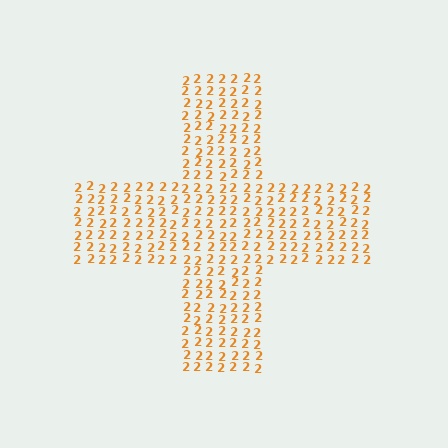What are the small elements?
The small elements are digit 2's.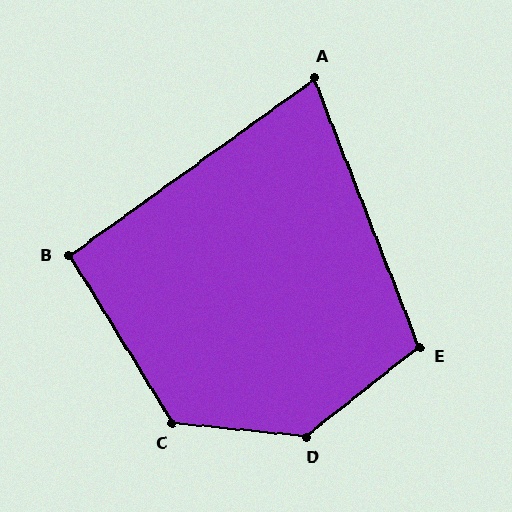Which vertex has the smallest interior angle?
A, at approximately 76 degrees.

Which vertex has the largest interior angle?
D, at approximately 136 degrees.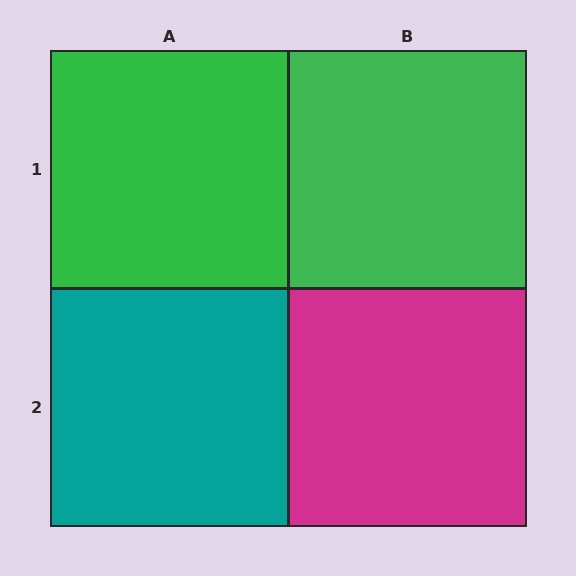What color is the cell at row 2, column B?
Magenta.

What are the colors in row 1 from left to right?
Green, green.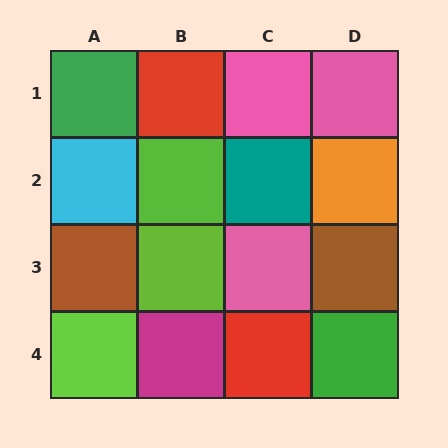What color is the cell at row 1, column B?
Red.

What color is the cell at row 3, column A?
Brown.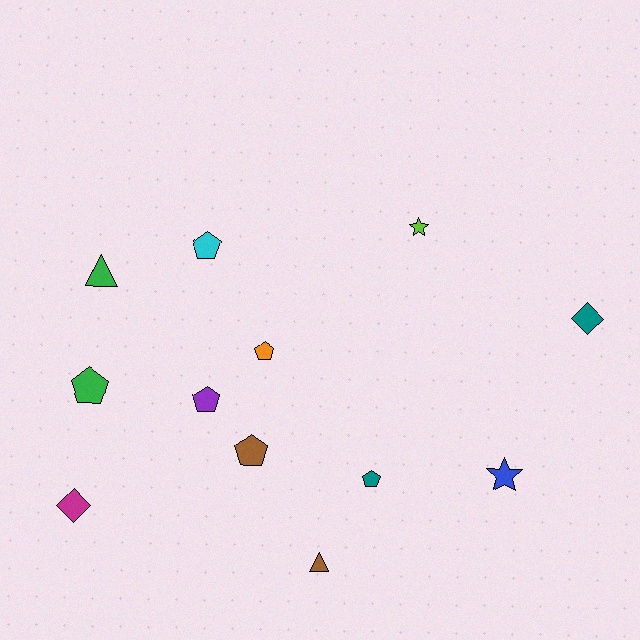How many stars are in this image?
There are 2 stars.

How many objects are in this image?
There are 12 objects.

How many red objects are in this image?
There are no red objects.